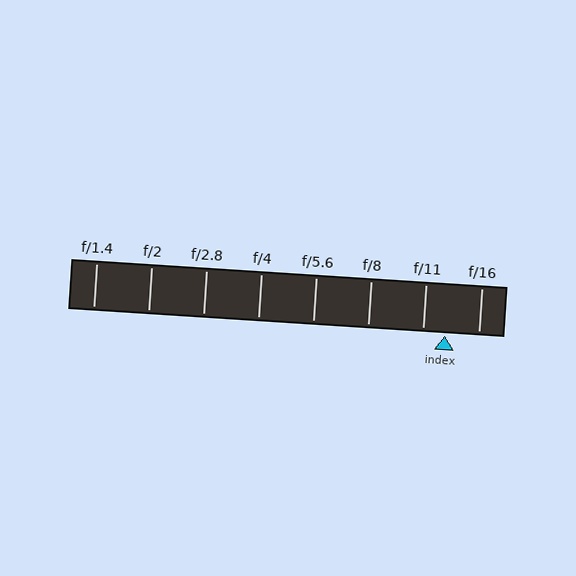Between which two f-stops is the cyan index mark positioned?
The index mark is between f/11 and f/16.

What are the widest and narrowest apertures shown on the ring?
The widest aperture shown is f/1.4 and the narrowest is f/16.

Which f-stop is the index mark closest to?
The index mark is closest to f/11.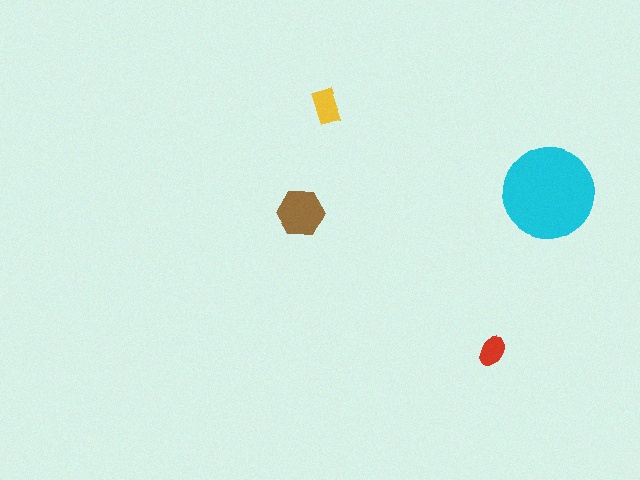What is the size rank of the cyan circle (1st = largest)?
1st.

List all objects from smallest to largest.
The red ellipse, the yellow rectangle, the brown hexagon, the cyan circle.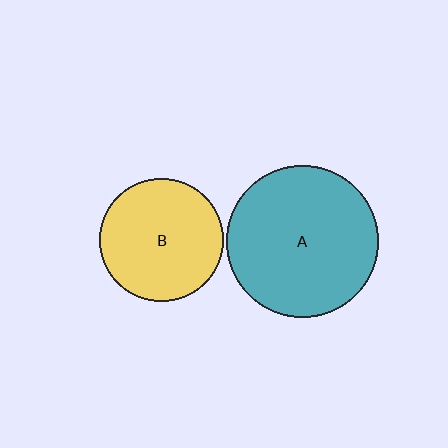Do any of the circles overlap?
No, none of the circles overlap.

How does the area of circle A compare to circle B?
Approximately 1.5 times.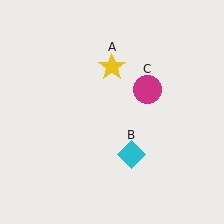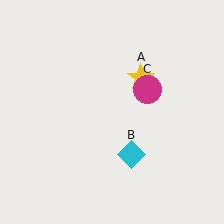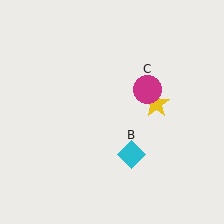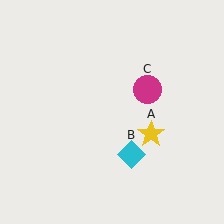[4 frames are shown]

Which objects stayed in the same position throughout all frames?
Cyan diamond (object B) and magenta circle (object C) remained stationary.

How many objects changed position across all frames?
1 object changed position: yellow star (object A).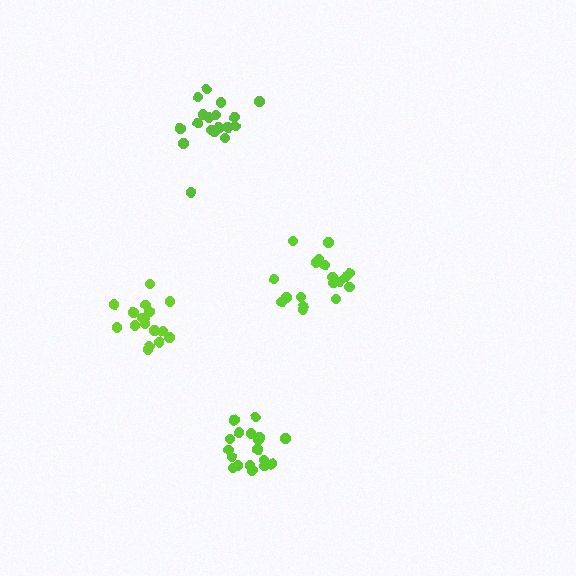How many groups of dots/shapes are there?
There are 4 groups.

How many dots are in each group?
Group 1: 18 dots, Group 2: 18 dots, Group 3: 17 dots, Group 4: 19 dots (72 total).